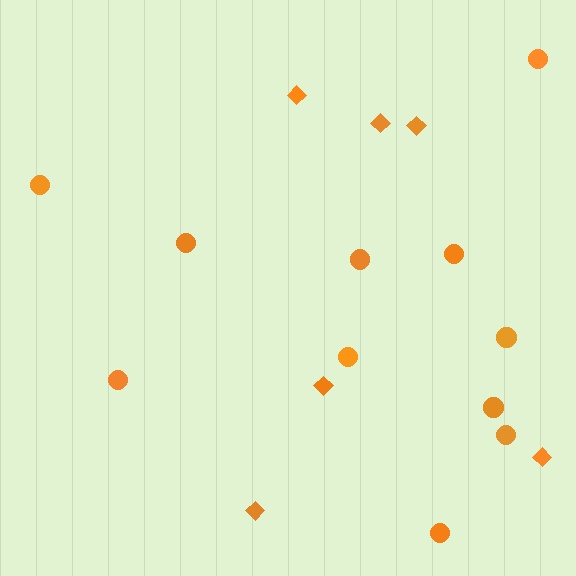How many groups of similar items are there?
There are 2 groups: one group of circles (11) and one group of diamonds (6).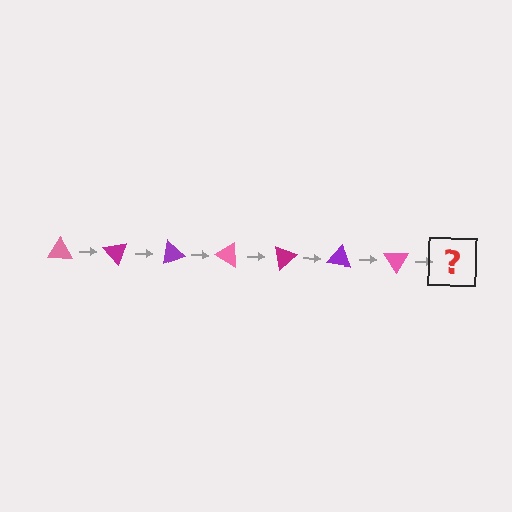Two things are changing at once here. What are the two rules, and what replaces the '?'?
The two rules are that it rotates 50 degrees each step and the color cycles through pink, magenta, and purple. The '?' should be a magenta triangle, rotated 350 degrees from the start.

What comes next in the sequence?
The next element should be a magenta triangle, rotated 350 degrees from the start.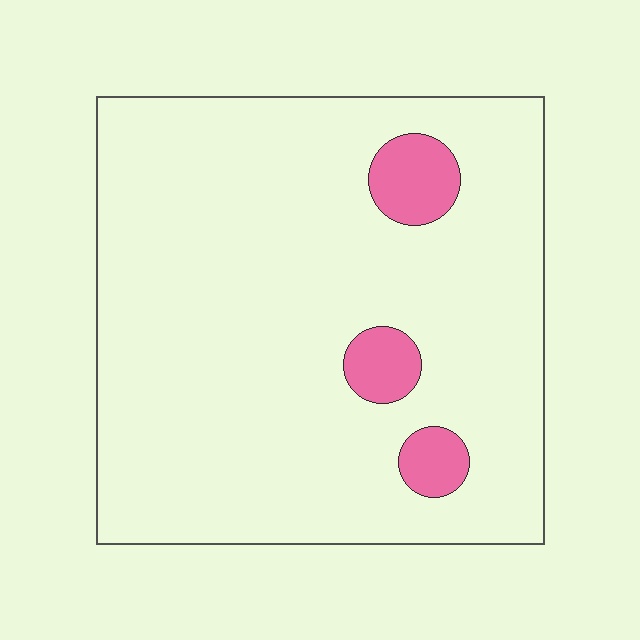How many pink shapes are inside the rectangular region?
3.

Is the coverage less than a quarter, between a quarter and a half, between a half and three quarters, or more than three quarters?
Less than a quarter.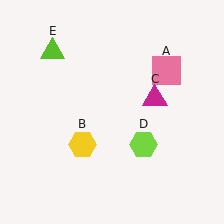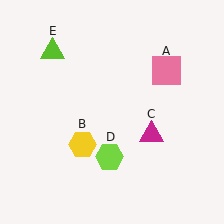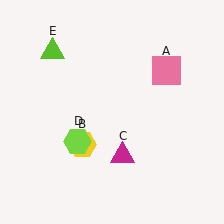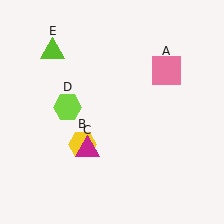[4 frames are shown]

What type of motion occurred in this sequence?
The magenta triangle (object C), lime hexagon (object D) rotated clockwise around the center of the scene.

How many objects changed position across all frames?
2 objects changed position: magenta triangle (object C), lime hexagon (object D).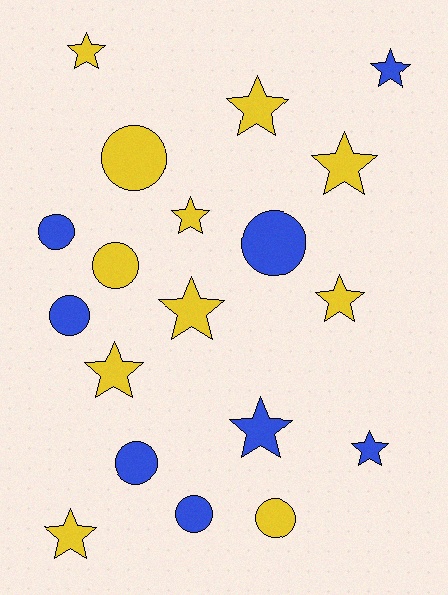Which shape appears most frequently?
Star, with 11 objects.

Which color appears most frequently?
Yellow, with 11 objects.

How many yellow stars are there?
There are 8 yellow stars.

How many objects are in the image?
There are 19 objects.